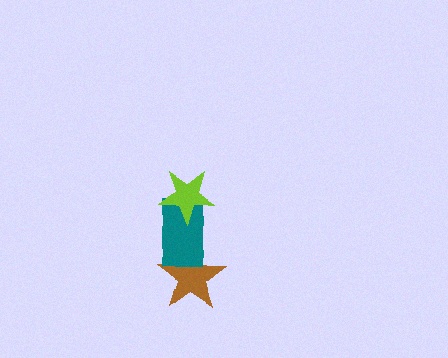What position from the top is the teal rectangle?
The teal rectangle is 2nd from the top.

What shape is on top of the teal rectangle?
The lime star is on top of the teal rectangle.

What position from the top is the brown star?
The brown star is 3rd from the top.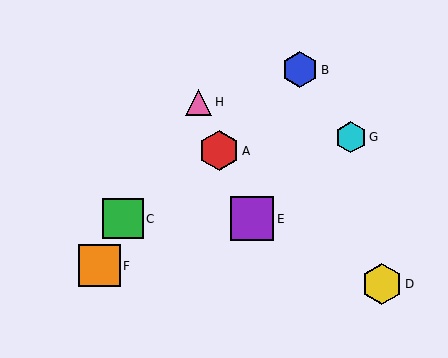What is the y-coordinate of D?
Object D is at y≈284.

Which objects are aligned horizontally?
Objects C, E are aligned horizontally.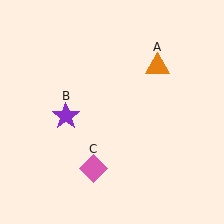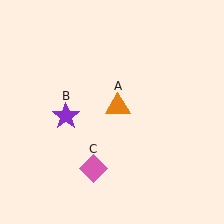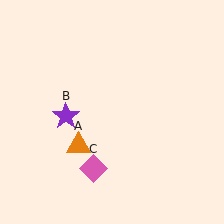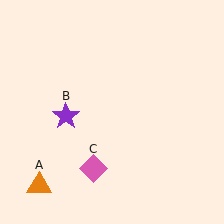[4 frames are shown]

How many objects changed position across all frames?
1 object changed position: orange triangle (object A).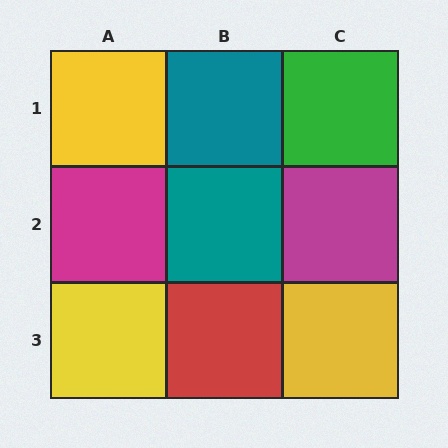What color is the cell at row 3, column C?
Yellow.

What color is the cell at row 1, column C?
Green.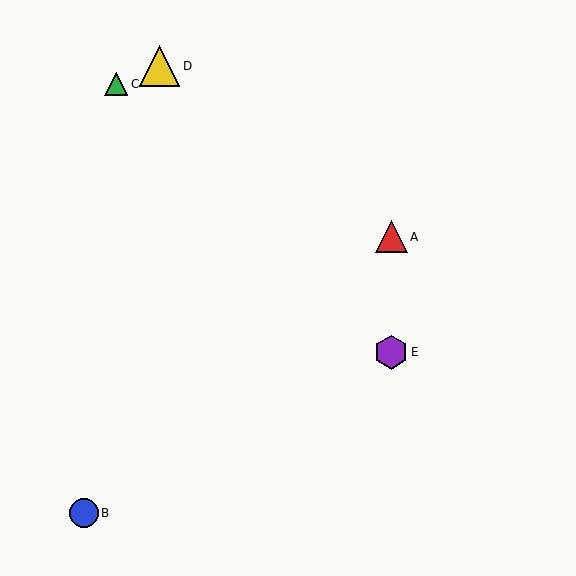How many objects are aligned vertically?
2 objects (A, E) are aligned vertically.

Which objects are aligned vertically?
Objects A, E are aligned vertically.